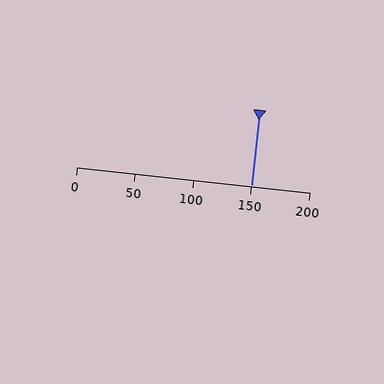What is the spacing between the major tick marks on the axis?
The major ticks are spaced 50 apart.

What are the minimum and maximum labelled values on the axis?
The axis runs from 0 to 200.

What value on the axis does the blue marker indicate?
The marker indicates approximately 150.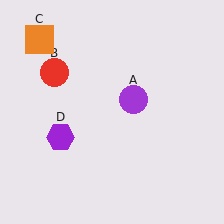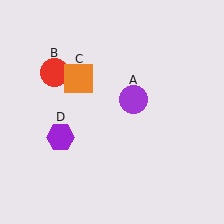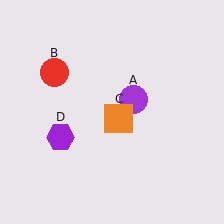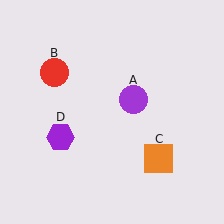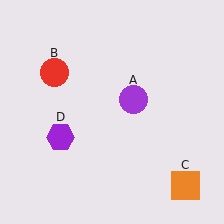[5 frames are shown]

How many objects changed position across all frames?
1 object changed position: orange square (object C).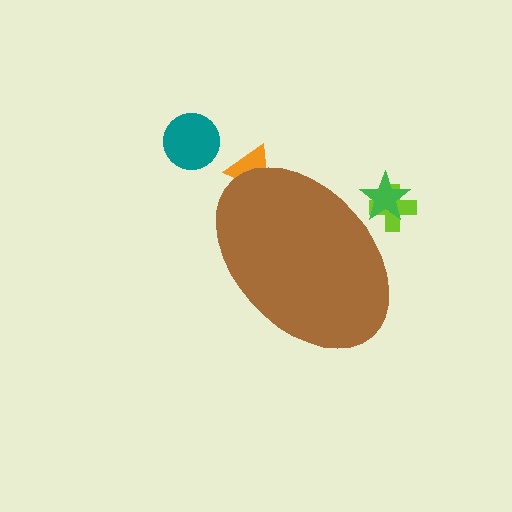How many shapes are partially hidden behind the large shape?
3 shapes are partially hidden.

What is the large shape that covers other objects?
A brown ellipse.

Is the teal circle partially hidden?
No, the teal circle is fully visible.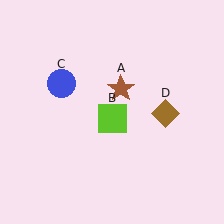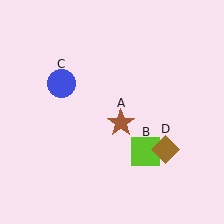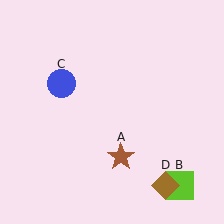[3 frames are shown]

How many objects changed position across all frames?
3 objects changed position: brown star (object A), lime square (object B), brown diamond (object D).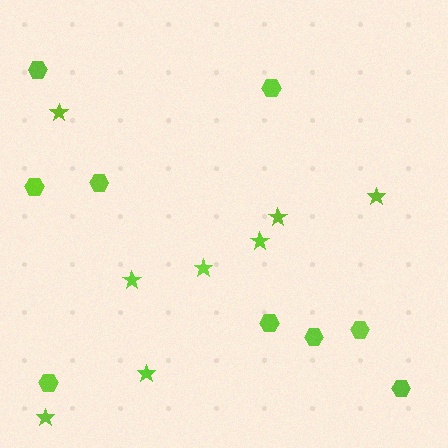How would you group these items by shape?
There are 2 groups: one group of stars (8) and one group of hexagons (9).